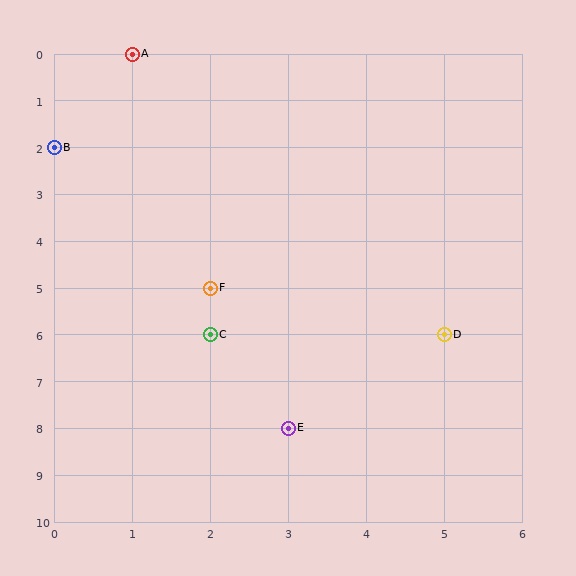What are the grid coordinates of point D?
Point D is at grid coordinates (5, 6).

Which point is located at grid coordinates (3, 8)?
Point E is at (3, 8).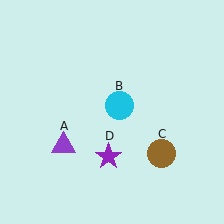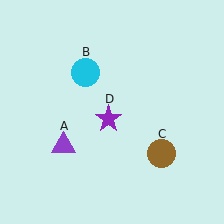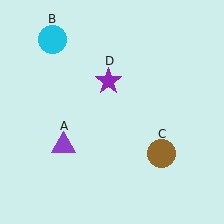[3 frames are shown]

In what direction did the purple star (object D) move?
The purple star (object D) moved up.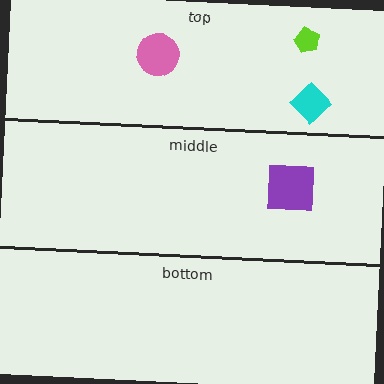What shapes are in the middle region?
The purple square.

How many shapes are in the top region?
3.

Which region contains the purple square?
The middle region.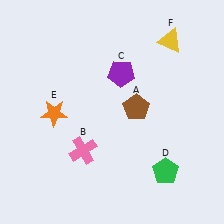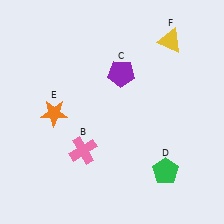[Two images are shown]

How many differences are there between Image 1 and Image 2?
There is 1 difference between the two images.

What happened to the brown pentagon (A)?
The brown pentagon (A) was removed in Image 2. It was in the top-right area of Image 1.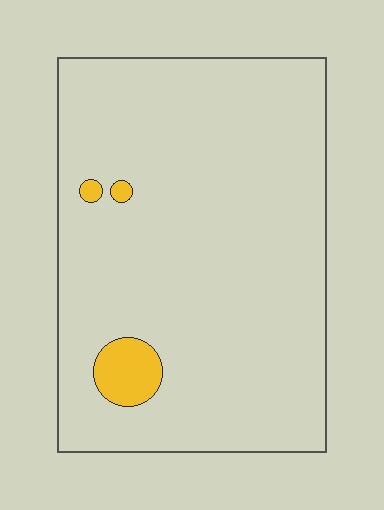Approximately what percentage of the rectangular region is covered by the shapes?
Approximately 5%.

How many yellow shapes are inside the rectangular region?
3.